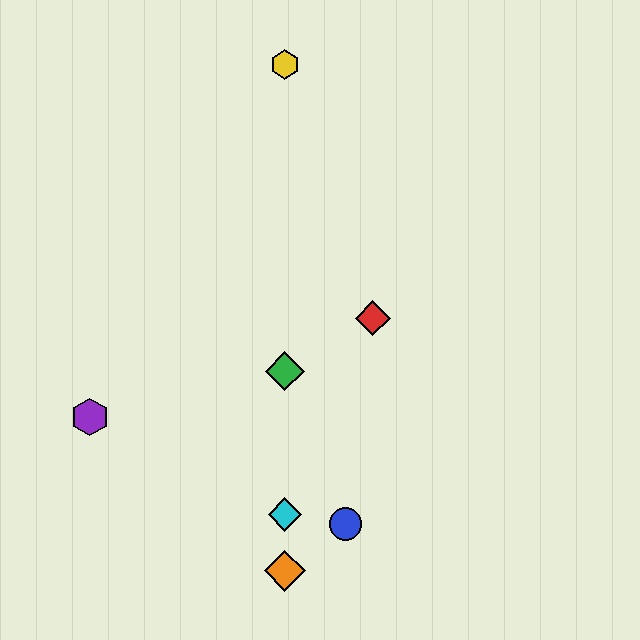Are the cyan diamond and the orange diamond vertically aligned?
Yes, both are at x≈285.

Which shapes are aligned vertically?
The green diamond, the yellow hexagon, the orange diamond, the cyan diamond are aligned vertically.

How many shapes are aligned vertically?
4 shapes (the green diamond, the yellow hexagon, the orange diamond, the cyan diamond) are aligned vertically.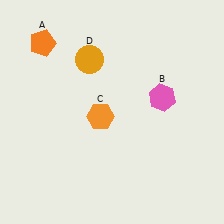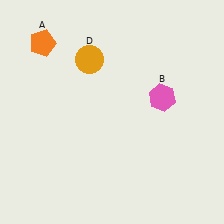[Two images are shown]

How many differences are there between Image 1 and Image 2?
There is 1 difference between the two images.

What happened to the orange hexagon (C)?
The orange hexagon (C) was removed in Image 2. It was in the bottom-left area of Image 1.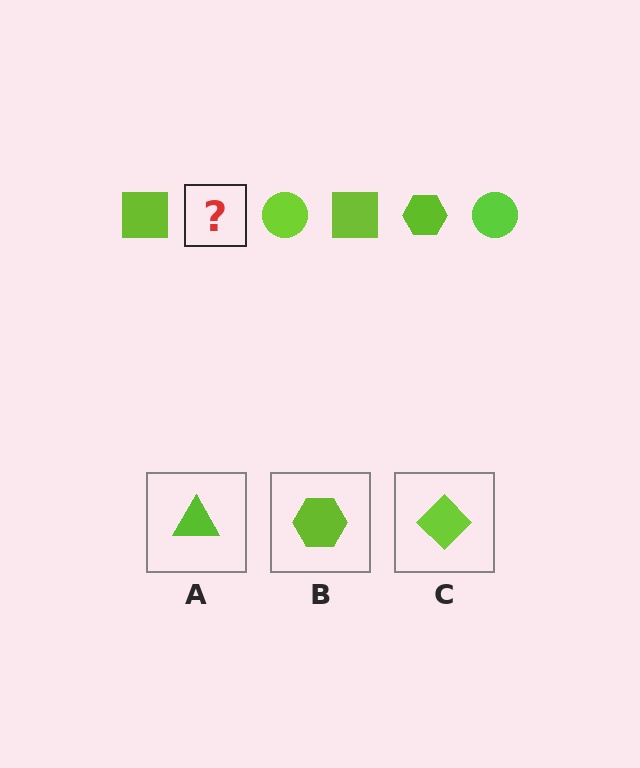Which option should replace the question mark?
Option B.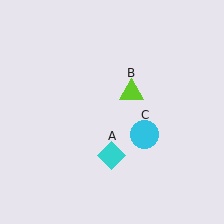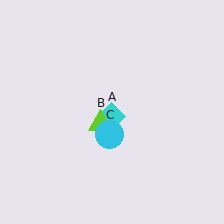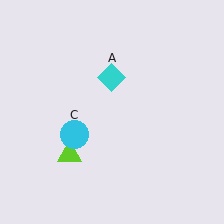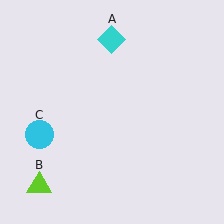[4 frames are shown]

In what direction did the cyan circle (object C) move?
The cyan circle (object C) moved left.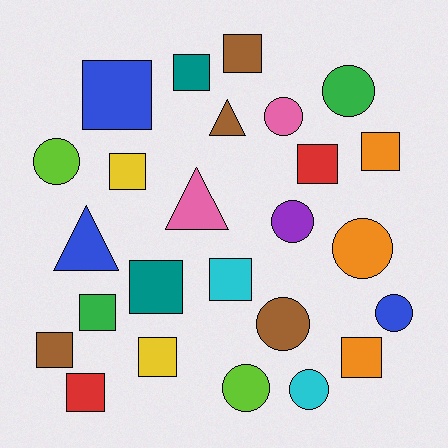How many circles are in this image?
There are 9 circles.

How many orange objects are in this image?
There are 3 orange objects.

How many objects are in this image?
There are 25 objects.